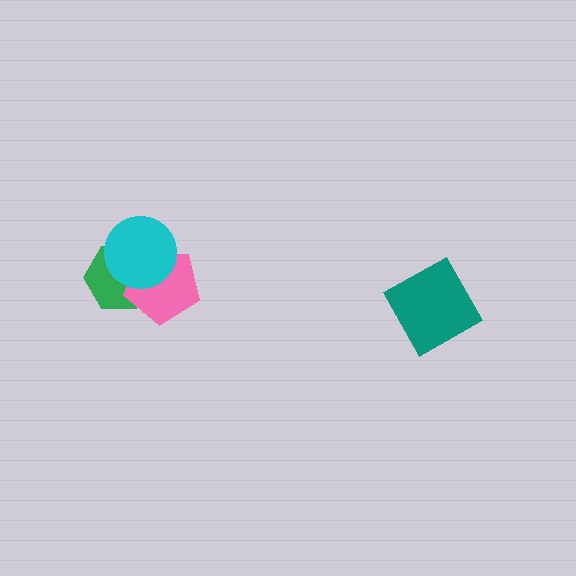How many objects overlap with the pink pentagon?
2 objects overlap with the pink pentagon.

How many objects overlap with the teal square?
0 objects overlap with the teal square.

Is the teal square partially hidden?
No, no other shape covers it.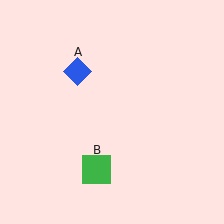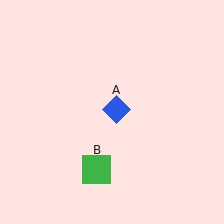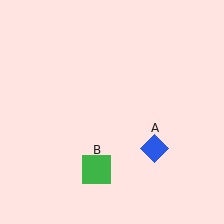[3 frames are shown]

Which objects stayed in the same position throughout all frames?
Green square (object B) remained stationary.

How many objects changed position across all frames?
1 object changed position: blue diamond (object A).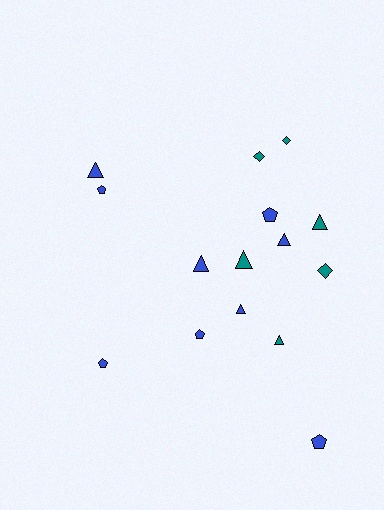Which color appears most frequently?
Blue, with 9 objects.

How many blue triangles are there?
There are 4 blue triangles.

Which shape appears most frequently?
Triangle, with 7 objects.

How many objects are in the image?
There are 15 objects.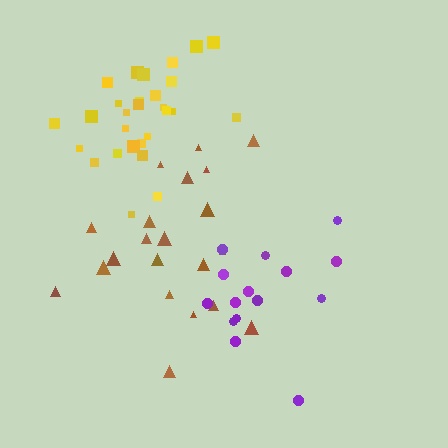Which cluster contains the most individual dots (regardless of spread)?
Yellow (28).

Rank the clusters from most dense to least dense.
yellow, brown, purple.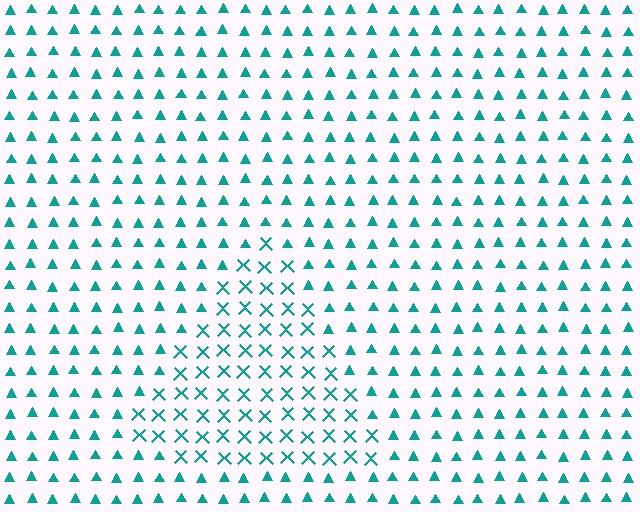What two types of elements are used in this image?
The image uses X marks inside the triangle region and triangles outside it.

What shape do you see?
I see a triangle.